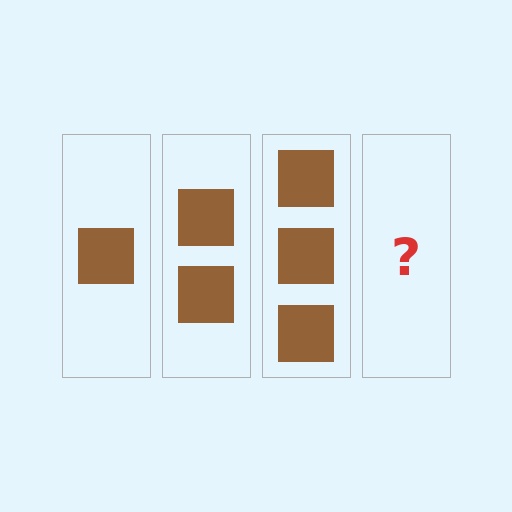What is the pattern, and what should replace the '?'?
The pattern is that each step adds one more square. The '?' should be 4 squares.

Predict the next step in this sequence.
The next step is 4 squares.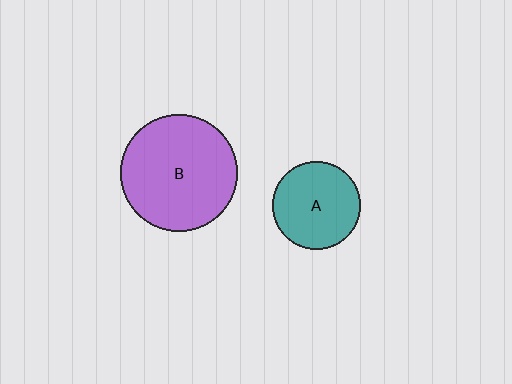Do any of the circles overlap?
No, none of the circles overlap.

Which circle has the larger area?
Circle B (purple).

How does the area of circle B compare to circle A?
Approximately 1.8 times.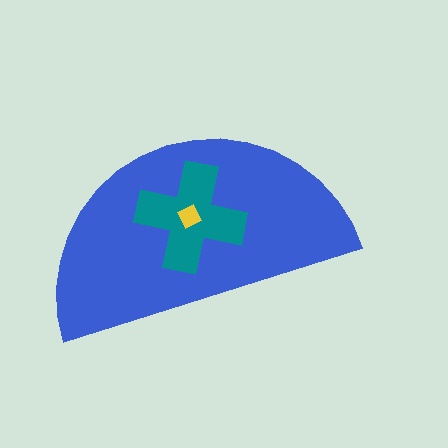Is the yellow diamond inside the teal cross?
Yes.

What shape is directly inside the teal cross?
The yellow diamond.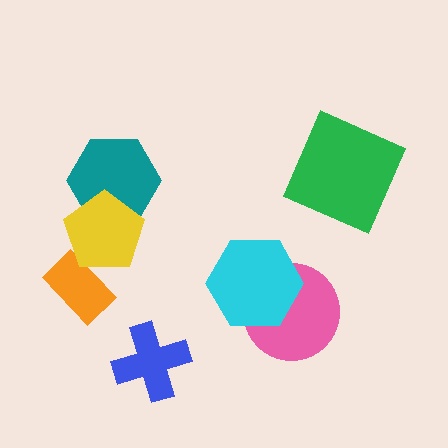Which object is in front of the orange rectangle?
The yellow pentagon is in front of the orange rectangle.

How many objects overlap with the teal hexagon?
1 object overlaps with the teal hexagon.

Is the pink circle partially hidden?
Yes, it is partially covered by another shape.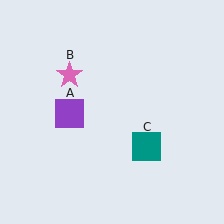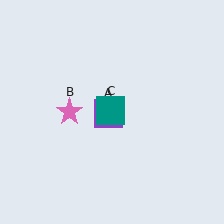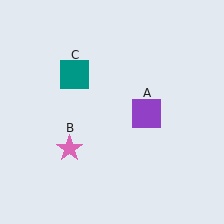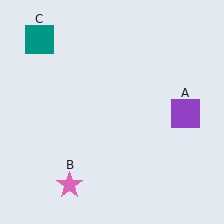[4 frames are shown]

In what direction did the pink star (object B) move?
The pink star (object B) moved down.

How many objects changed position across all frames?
3 objects changed position: purple square (object A), pink star (object B), teal square (object C).